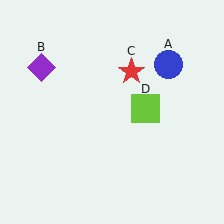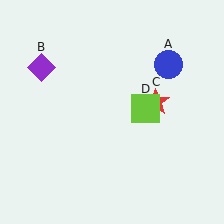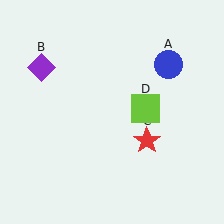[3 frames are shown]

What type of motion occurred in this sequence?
The red star (object C) rotated clockwise around the center of the scene.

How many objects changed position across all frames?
1 object changed position: red star (object C).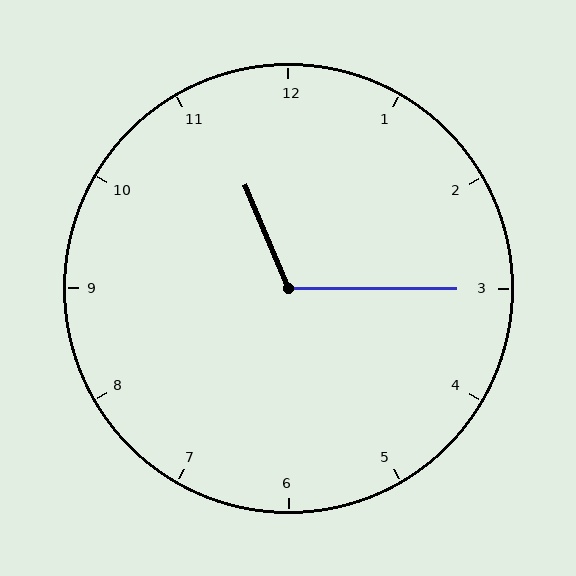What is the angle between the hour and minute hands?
Approximately 112 degrees.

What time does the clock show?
11:15.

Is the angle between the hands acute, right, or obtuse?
It is obtuse.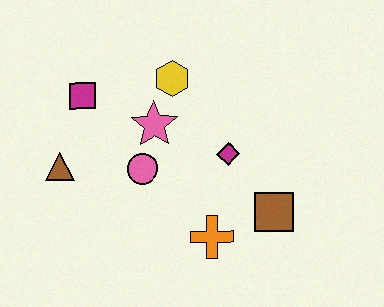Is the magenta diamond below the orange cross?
No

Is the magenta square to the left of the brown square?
Yes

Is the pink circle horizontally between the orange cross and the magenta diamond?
No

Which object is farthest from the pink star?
The brown square is farthest from the pink star.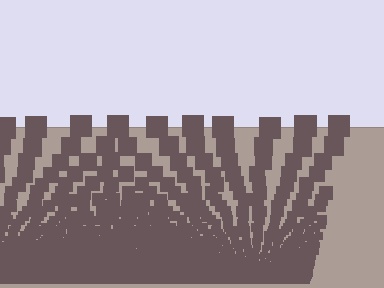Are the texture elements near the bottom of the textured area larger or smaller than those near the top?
Smaller. The gradient is inverted — elements near the bottom are smaller and denser.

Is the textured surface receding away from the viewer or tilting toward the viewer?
The surface appears to tilt toward the viewer. Texture elements get larger and sparser toward the top.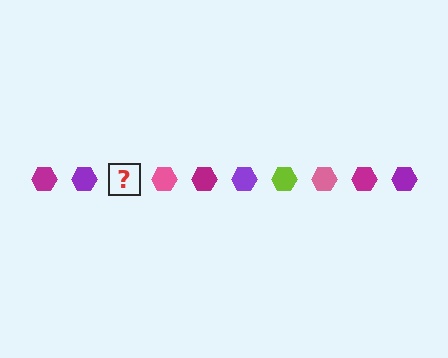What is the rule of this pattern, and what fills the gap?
The rule is that the pattern cycles through magenta, purple, lime, pink hexagons. The gap should be filled with a lime hexagon.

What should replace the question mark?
The question mark should be replaced with a lime hexagon.